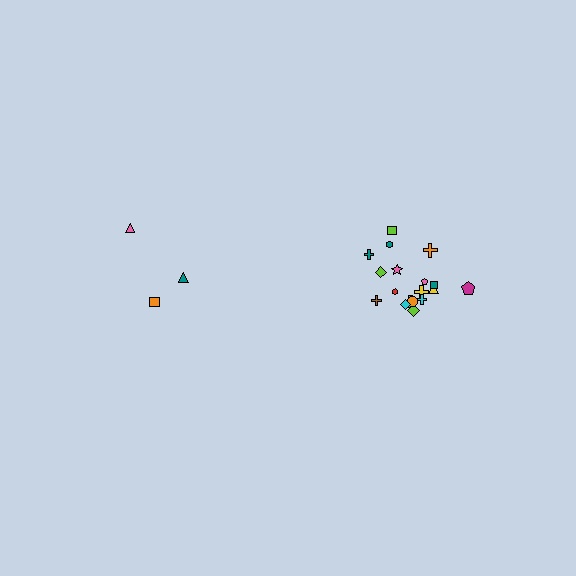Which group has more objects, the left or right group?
The right group.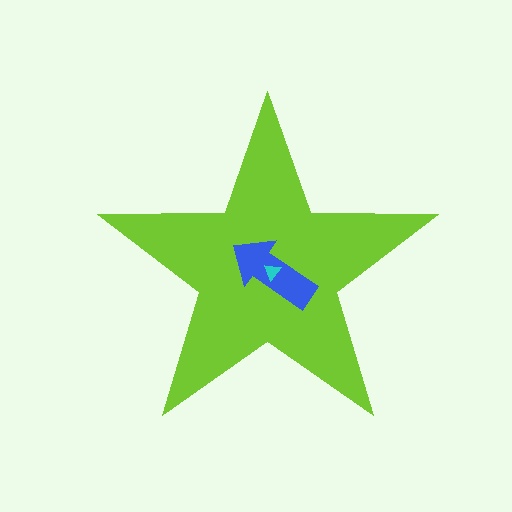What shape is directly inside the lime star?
The blue arrow.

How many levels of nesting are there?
3.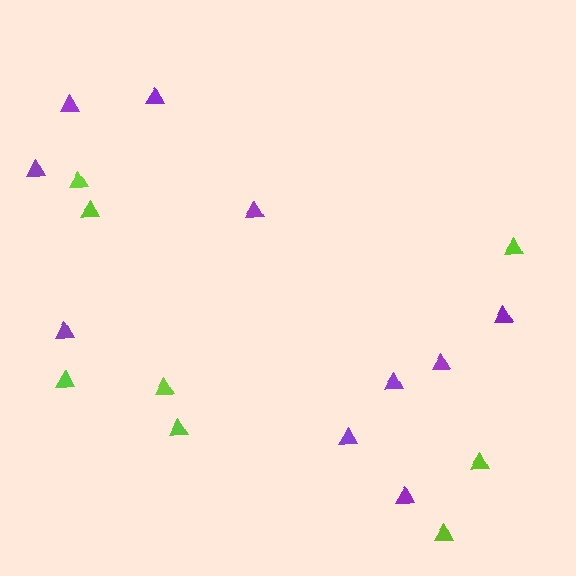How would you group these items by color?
There are 2 groups: one group of lime triangles (8) and one group of purple triangles (10).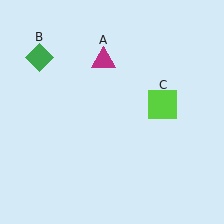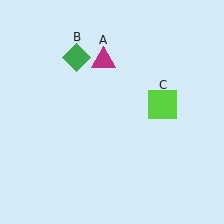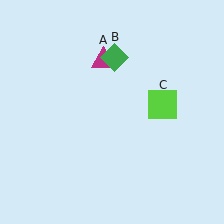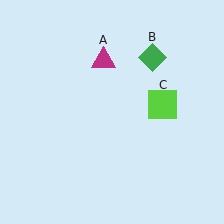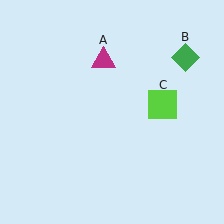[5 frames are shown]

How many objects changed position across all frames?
1 object changed position: green diamond (object B).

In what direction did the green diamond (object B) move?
The green diamond (object B) moved right.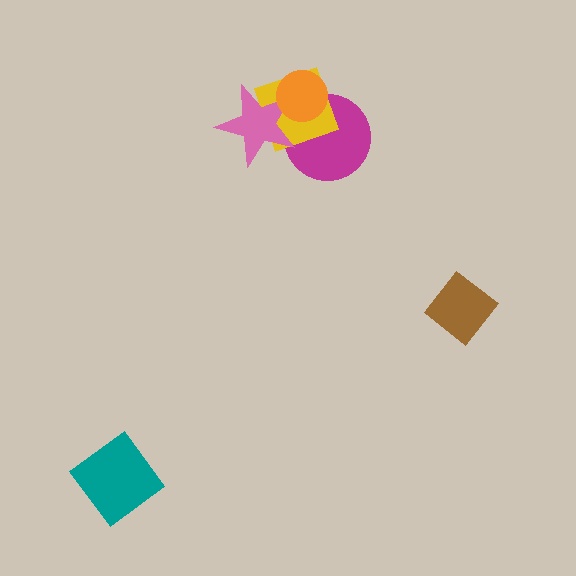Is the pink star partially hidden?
Yes, it is partially covered by another shape.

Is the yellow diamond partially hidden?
Yes, it is partially covered by another shape.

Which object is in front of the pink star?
The orange circle is in front of the pink star.